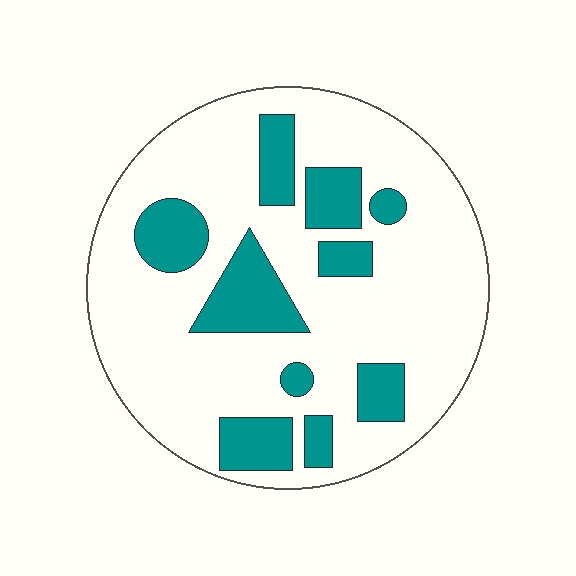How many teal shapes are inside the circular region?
10.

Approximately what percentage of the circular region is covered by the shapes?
Approximately 25%.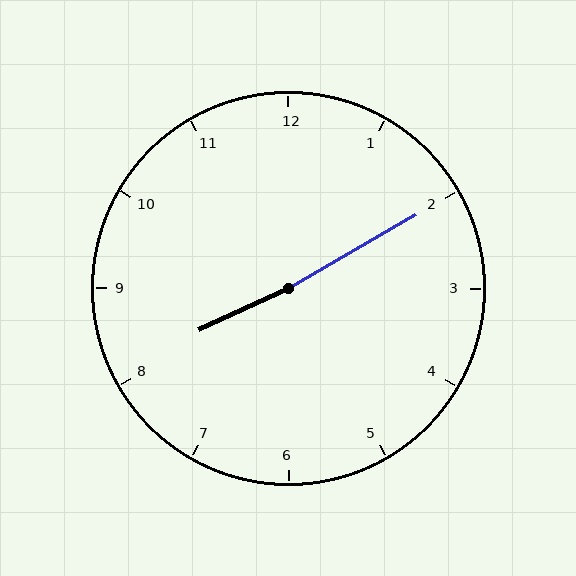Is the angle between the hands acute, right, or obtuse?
It is obtuse.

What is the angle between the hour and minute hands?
Approximately 175 degrees.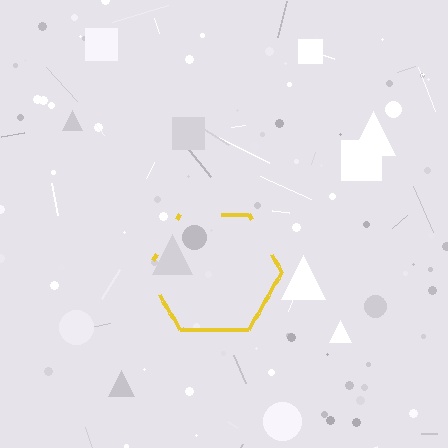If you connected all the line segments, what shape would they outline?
They would outline a hexagon.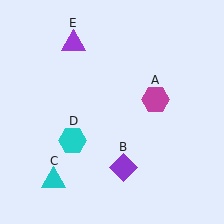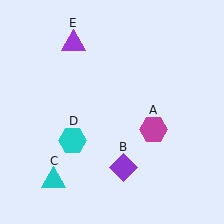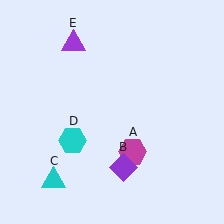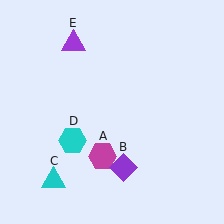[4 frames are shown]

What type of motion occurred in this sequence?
The magenta hexagon (object A) rotated clockwise around the center of the scene.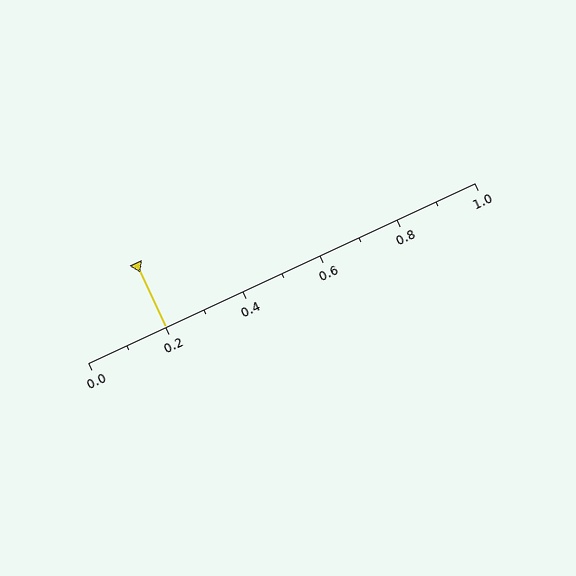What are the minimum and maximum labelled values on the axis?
The axis runs from 0.0 to 1.0.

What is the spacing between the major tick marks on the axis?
The major ticks are spaced 0.2 apart.